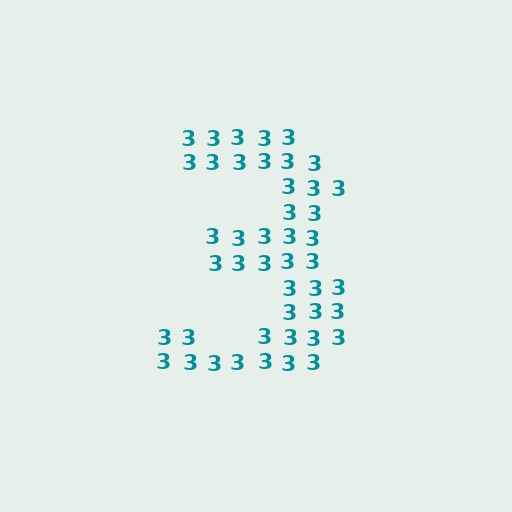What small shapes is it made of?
It is made of small digit 3's.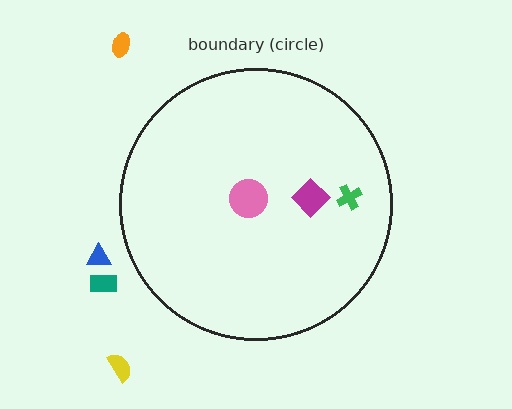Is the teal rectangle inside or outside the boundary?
Outside.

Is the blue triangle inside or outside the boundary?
Outside.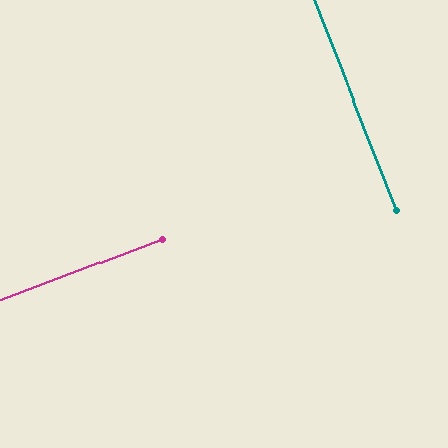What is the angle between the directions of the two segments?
Approximately 89 degrees.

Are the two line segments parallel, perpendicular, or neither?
Perpendicular — they meet at approximately 89°.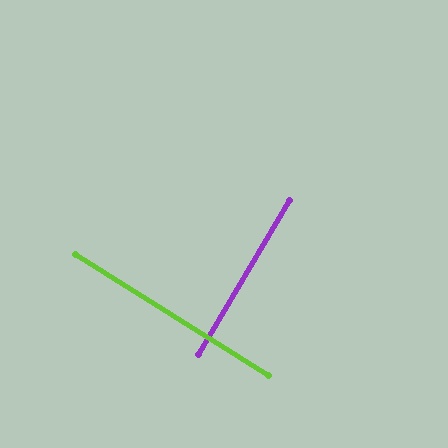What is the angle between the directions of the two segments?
Approximately 89 degrees.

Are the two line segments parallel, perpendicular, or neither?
Perpendicular — they meet at approximately 89°.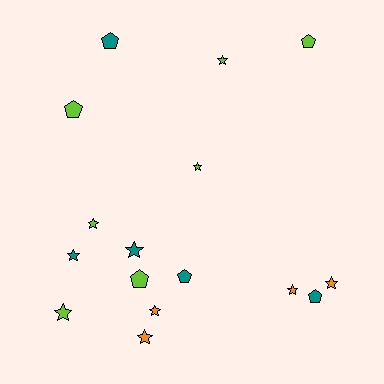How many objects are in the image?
There are 16 objects.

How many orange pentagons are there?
There are no orange pentagons.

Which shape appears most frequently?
Star, with 10 objects.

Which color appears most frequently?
Lime, with 7 objects.